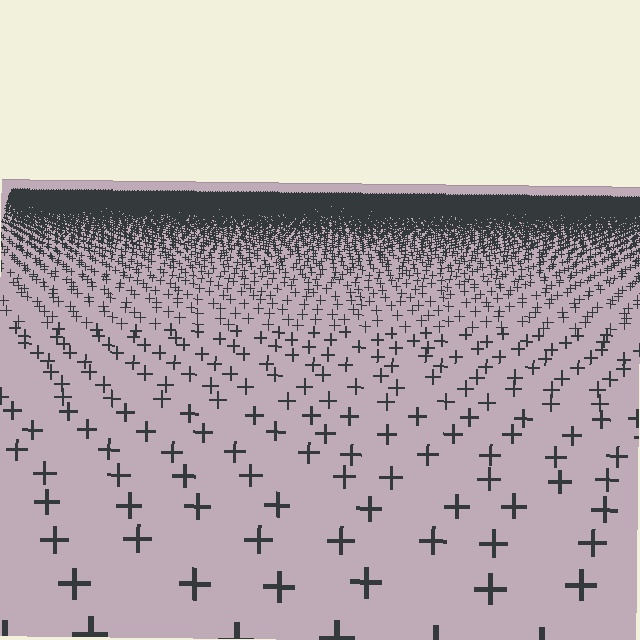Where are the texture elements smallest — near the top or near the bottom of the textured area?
Near the top.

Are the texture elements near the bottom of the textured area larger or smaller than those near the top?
Larger. Near the bottom, elements are closer to the viewer and appear at a bigger on-screen size.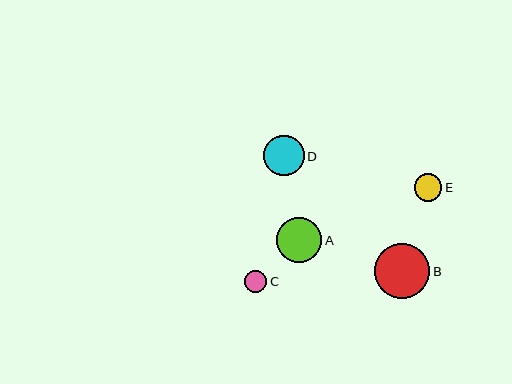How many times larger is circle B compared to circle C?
Circle B is approximately 2.5 times the size of circle C.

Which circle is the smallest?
Circle C is the smallest with a size of approximately 22 pixels.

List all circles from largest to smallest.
From largest to smallest: B, A, D, E, C.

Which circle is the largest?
Circle B is the largest with a size of approximately 55 pixels.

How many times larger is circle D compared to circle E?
Circle D is approximately 1.5 times the size of circle E.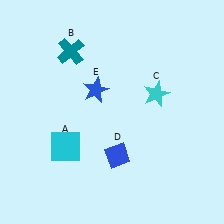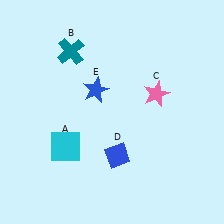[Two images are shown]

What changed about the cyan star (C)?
In Image 1, C is cyan. In Image 2, it changed to pink.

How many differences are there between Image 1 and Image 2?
There is 1 difference between the two images.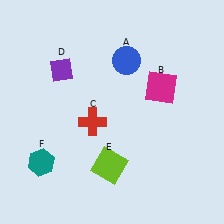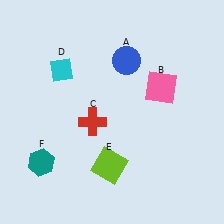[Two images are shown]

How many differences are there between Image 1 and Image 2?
There are 2 differences between the two images.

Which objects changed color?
B changed from magenta to pink. D changed from purple to cyan.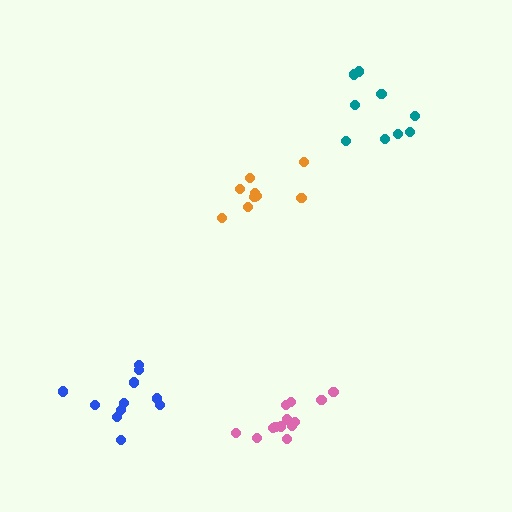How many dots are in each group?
Group 1: 9 dots, Group 2: 9 dots, Group 3: 13 dots, Group 4: 11 dots (42 total).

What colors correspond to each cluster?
The clusters are colored: orange, teal, pink, blue.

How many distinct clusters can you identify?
There are 4 distinct clusters.